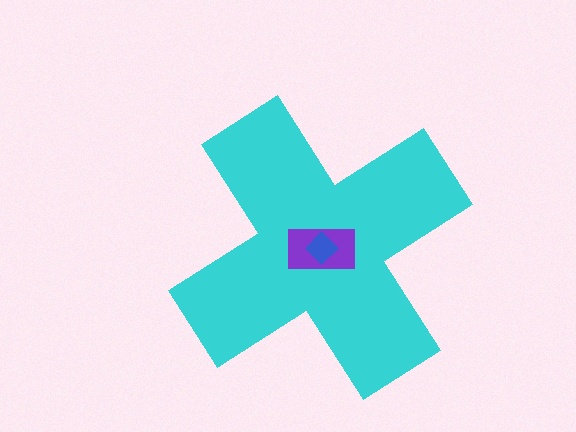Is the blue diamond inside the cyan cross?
Yes.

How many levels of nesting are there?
3.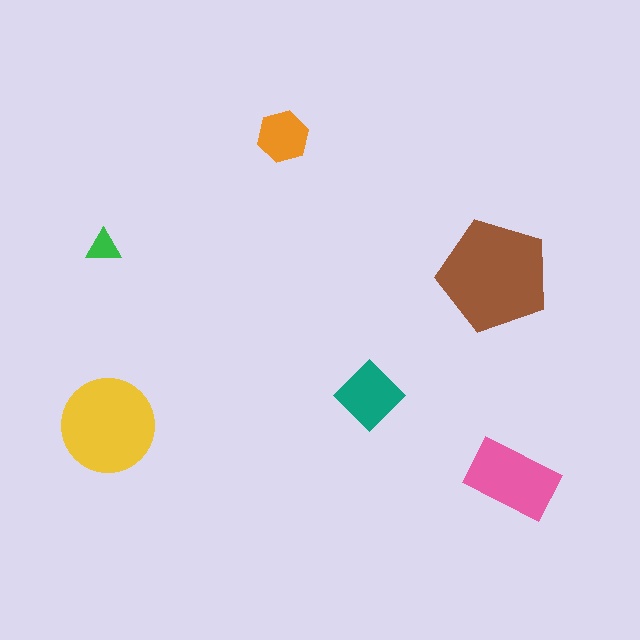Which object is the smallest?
The green triangle.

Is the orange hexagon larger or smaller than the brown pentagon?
Smaller.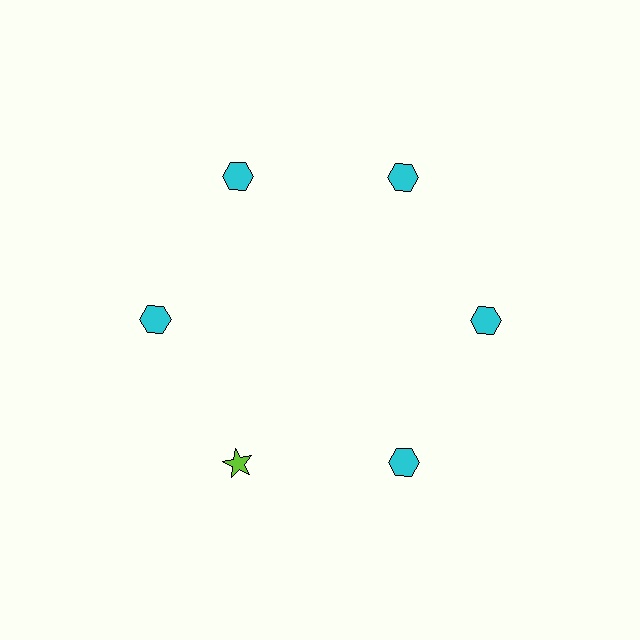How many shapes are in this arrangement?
There are 6 shapes arranged in a ring pattern.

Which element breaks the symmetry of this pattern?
The lime star at roughly the 7 o'clock position breaks the symmetry. All other shapes are cyan hexagons.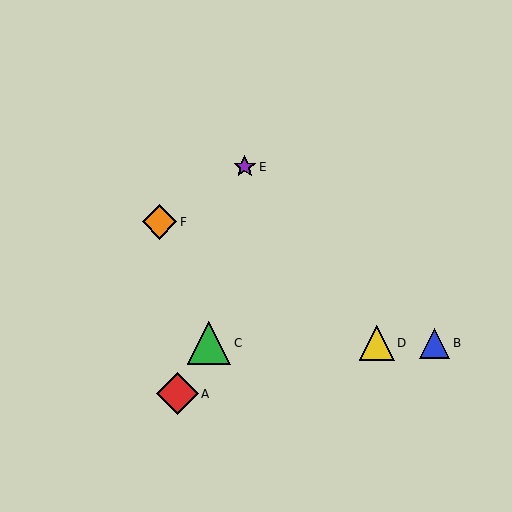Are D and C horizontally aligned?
Yes, both are at y≈343.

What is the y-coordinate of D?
Object D is at y≈343.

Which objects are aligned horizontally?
Objects B, C, D are aligned horizontally.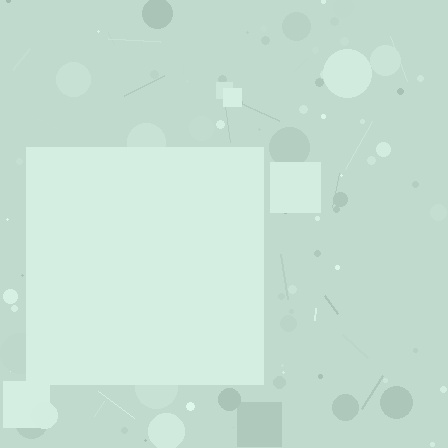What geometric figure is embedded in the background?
A square is embedded in the background.